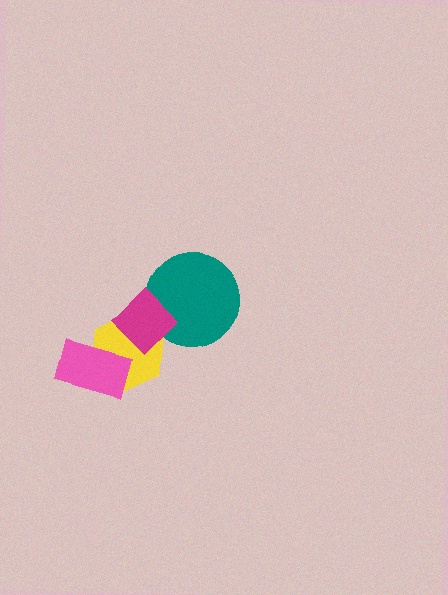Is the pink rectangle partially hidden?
No, no other shape covers it.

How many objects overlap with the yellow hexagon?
2 objects overlap with the yellow hexagon.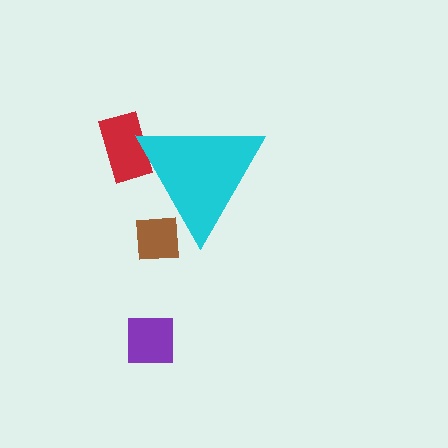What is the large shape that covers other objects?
A cyan triangle.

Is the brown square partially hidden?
Yes, the brown square is partially hidden behind the cyan triangle.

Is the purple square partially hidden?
No, the purple square is fully visible.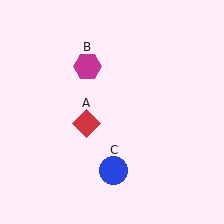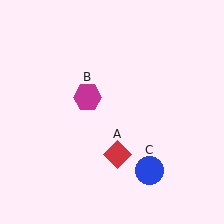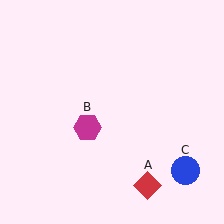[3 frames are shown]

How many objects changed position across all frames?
3 objects changed position: red diamond (object A), magenta hexagon (object B), blue circle (object C).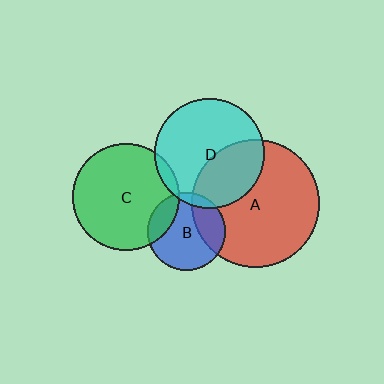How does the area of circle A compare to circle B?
Approximately 2.7 times.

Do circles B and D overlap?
Yes.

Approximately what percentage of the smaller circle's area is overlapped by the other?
Approximately 10%.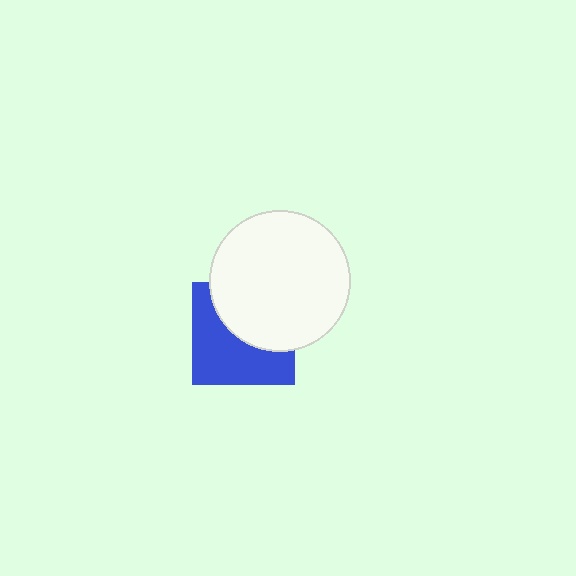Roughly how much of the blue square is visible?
About half of it is visible (roughly 54%).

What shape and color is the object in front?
The object in front is a white circle.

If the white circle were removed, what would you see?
You would see the complete blue square.